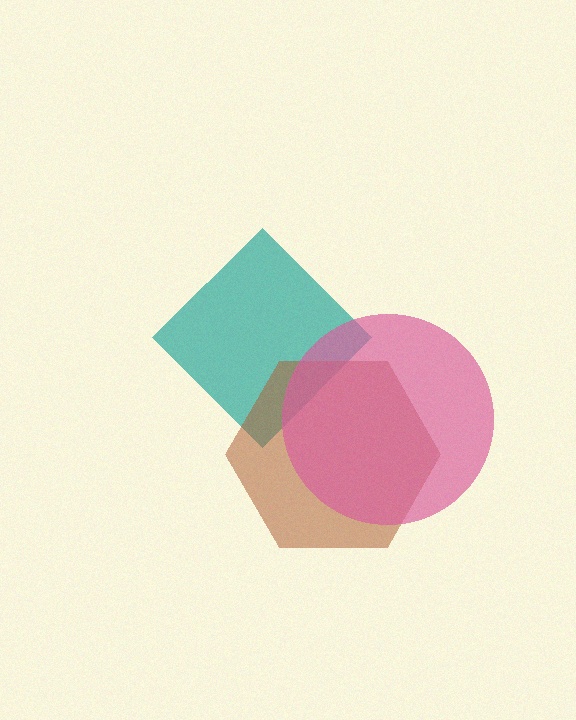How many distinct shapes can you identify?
There are 3 distinct shapes: a teal diamond, a brown hexagon, a pink circle.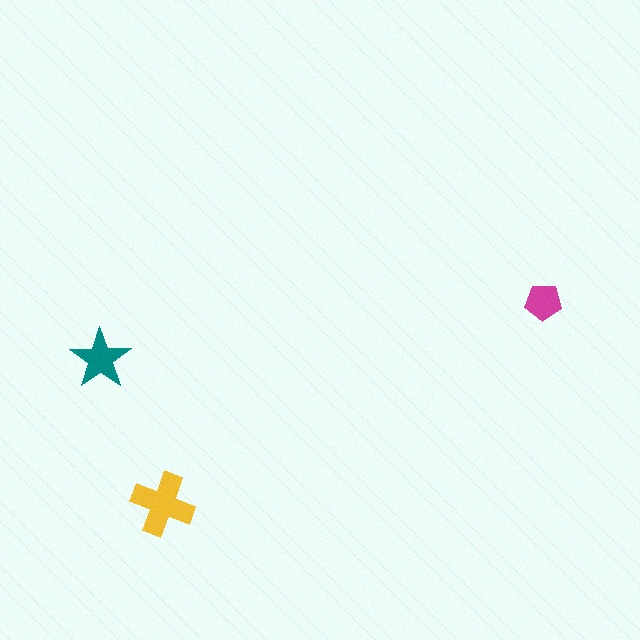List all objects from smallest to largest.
The magenta pentagon, the teal star, the yellow cross.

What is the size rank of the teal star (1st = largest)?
2nd.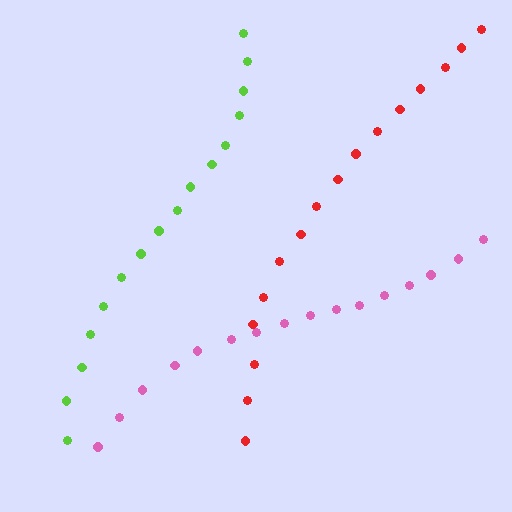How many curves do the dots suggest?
There are 3 distinct paths.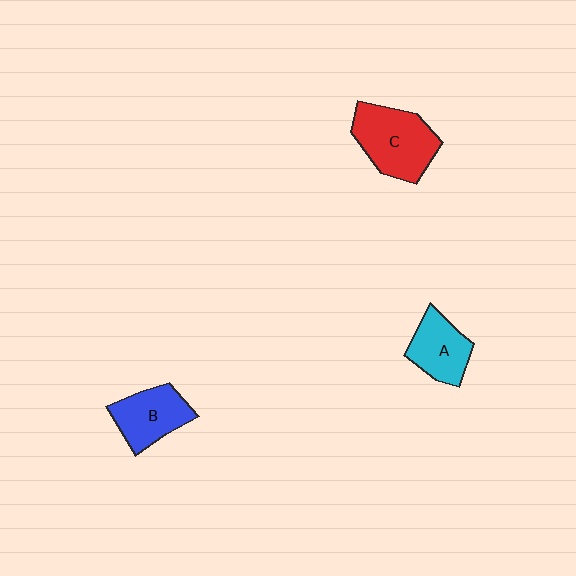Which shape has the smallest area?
Shape A (cyan).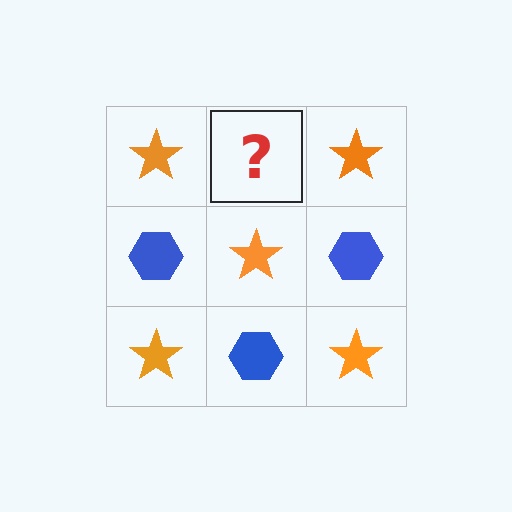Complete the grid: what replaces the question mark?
The question mark should be replaced with a blue hexagon.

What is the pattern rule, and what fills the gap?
The rule is that it alternates orange star and blue hexagon in a checkerboard pattern. The gap should be filled with a blue hexagon.